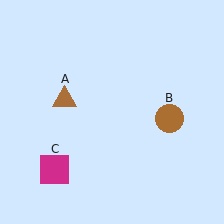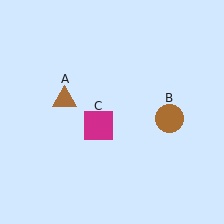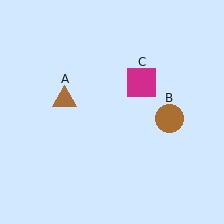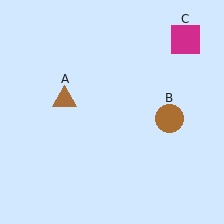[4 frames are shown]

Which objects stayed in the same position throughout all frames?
Brown triangle (object A) and brown circle (object B) remained stationary.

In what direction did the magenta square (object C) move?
The magenta square (object C) moved up and to the right.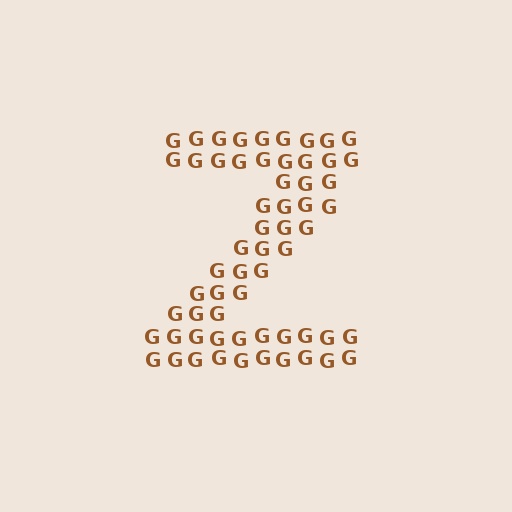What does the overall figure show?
The overall figure shows the letter Z.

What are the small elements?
The small elements are letter G's.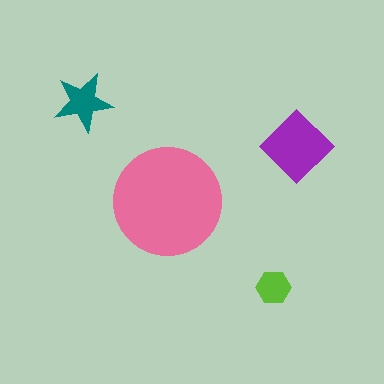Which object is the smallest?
The lime hexagon.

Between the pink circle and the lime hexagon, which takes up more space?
The pink circle.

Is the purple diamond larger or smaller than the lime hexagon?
Larger.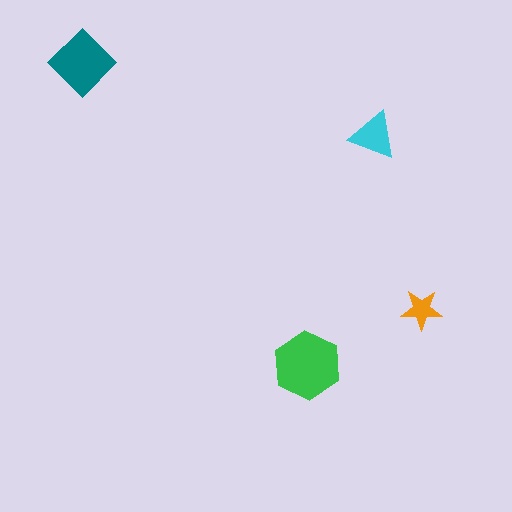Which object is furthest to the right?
The orange star is rightmost.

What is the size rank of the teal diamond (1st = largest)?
2nd.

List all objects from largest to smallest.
The green hexagon, the teal diamond, the cyan triangle, the orange star.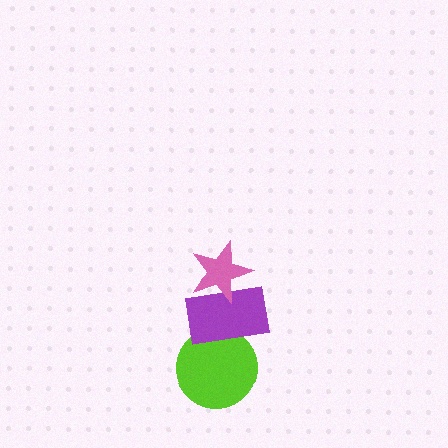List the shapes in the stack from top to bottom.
From top to bottom: the pink star, the purple rectangle, the lime circle.